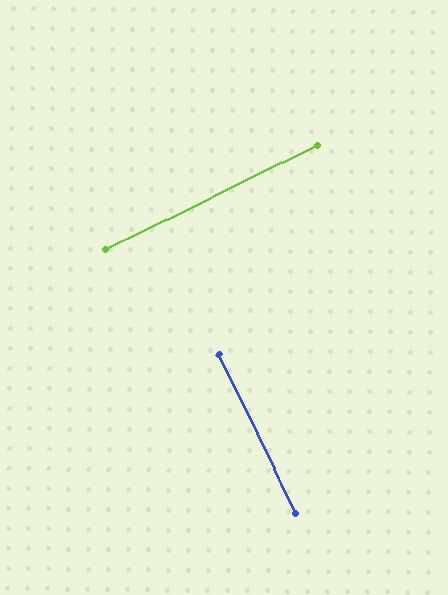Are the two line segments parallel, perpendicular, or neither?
Perpendicular — they meet at approximately 90°.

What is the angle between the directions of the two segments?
Approximately 90 degrees.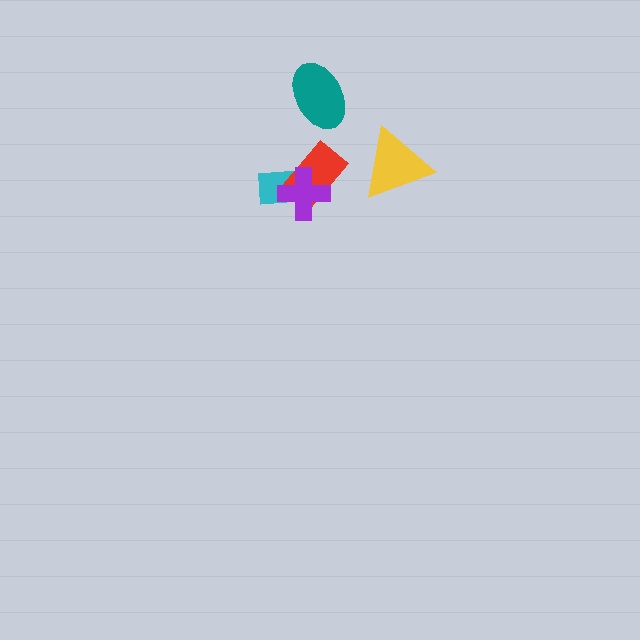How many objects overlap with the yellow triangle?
0 objects overlap with the yellow triangle.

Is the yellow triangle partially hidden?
No, no other shape covers it.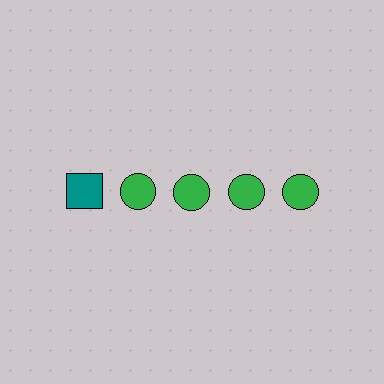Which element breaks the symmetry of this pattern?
The teal square in the top row, leftmost column breaks the symmetry. All other shapes are green circles.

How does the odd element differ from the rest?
It differs in both color (teal instead of green) and shape (square instead of circle).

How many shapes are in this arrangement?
There are 5 shapes arranged in a grid pattern.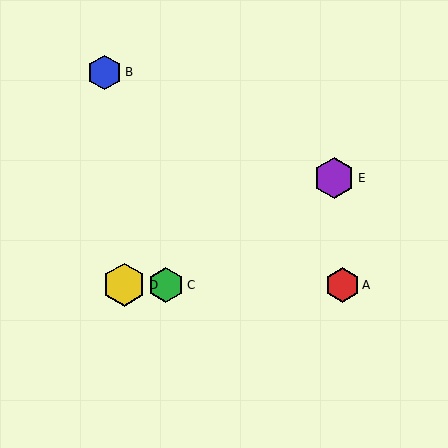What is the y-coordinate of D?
Object D is at y≈285.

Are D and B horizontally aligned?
No, D is at y≈285 and B is at y≈72.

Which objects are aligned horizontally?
Objects A, C, D are aligned horizontally.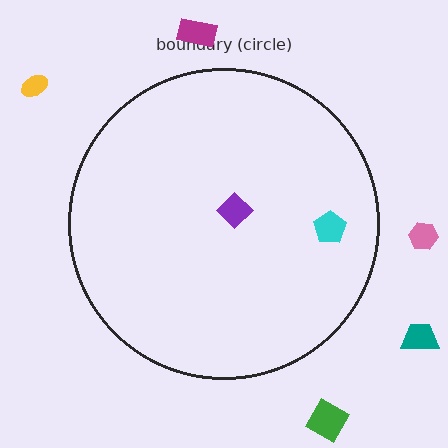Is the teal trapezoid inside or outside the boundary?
Outside.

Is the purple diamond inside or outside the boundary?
Inside.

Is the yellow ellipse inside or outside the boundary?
Outside.